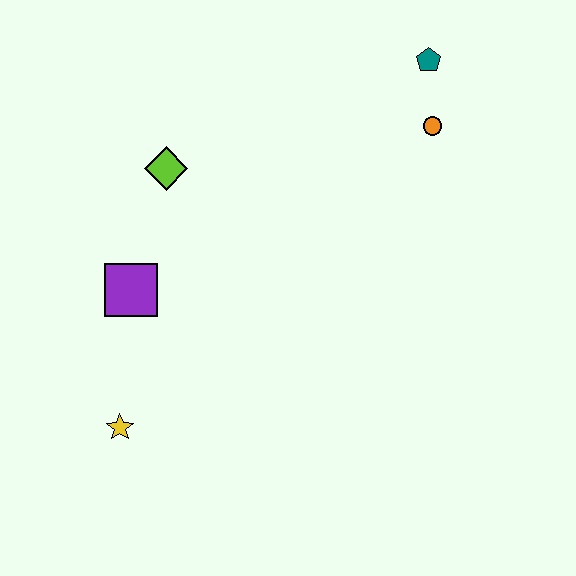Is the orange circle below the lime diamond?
No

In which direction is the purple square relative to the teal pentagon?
The purple square is to the left of the teal pentagon.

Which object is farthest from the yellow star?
The teal pentagon is farthest from the yellow star.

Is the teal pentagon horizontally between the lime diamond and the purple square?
No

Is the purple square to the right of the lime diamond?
No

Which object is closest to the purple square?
The lime diamond is closest to the purple square.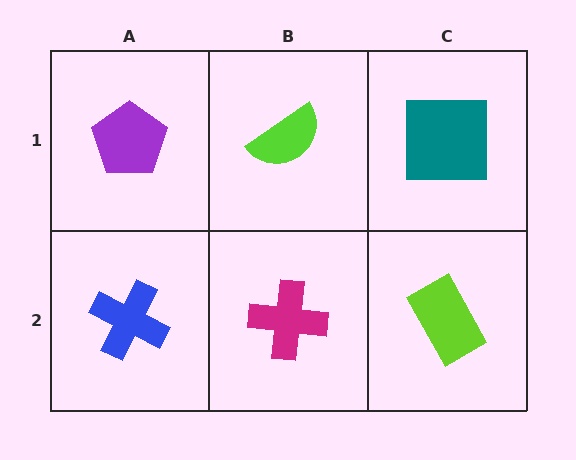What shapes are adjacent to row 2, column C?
A teal square (row 1, column C), a magenta cross (row 2, column B).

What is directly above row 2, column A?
A purple pentagon.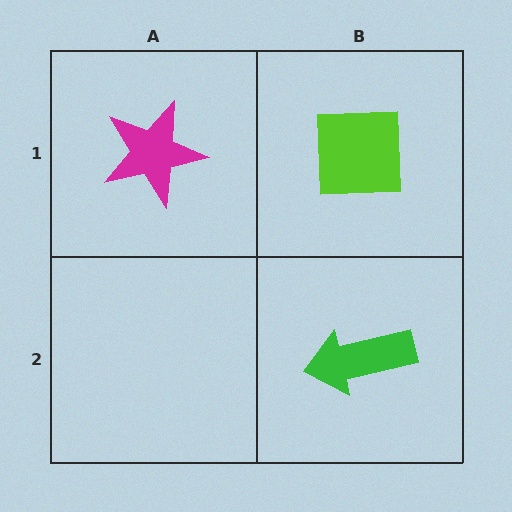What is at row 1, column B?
A lime square.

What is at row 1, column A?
A magenta star.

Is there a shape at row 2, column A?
No, that cell is empty.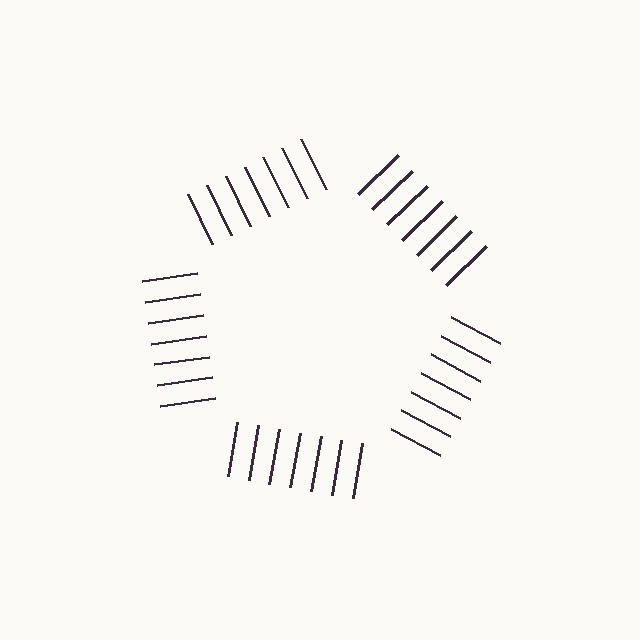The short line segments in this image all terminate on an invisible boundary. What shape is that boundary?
An illusory pentagon — the line segments terminate on its edges but no continuous stroke is drawn.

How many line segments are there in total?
35 — 7 along each of the 5 edges.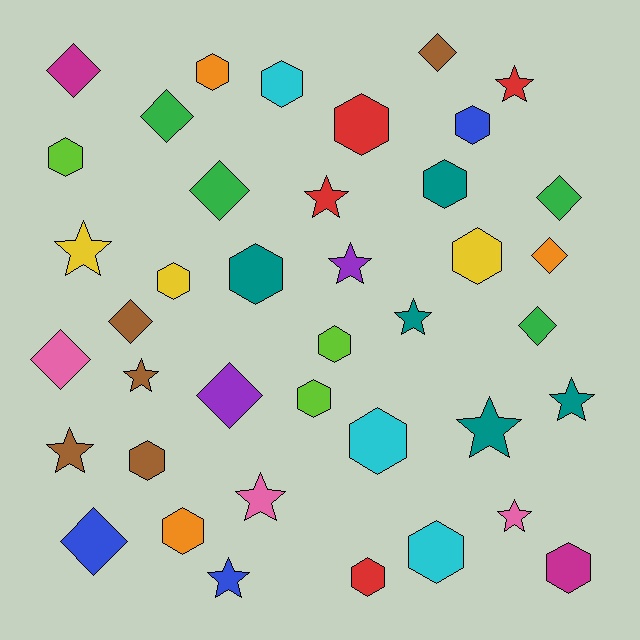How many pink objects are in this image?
There are 3 pink objects.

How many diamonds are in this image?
There are 11 diamonds.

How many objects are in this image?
There are 40 objects.